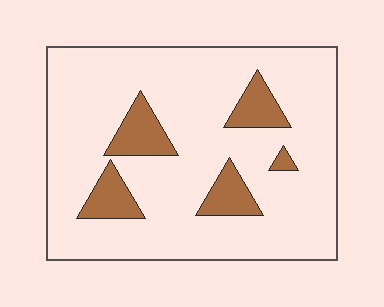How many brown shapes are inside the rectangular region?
5.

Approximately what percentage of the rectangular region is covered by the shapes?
Approximately 15%.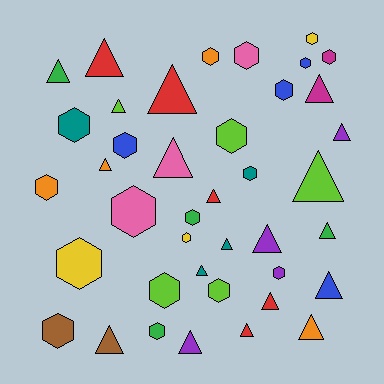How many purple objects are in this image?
There are 4 purple objects.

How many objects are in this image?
There are 40 objects.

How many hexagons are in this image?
There are 20 hexagons.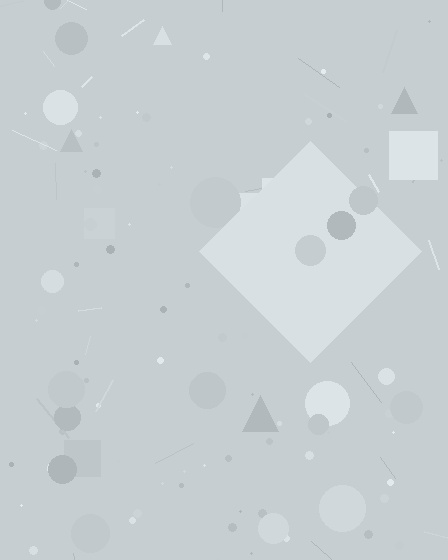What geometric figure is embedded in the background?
A diamond is embedded in the background.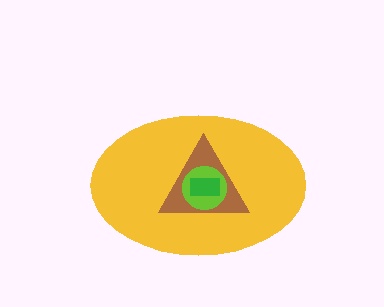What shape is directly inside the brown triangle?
The lime circle.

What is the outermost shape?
The yellow ellipse.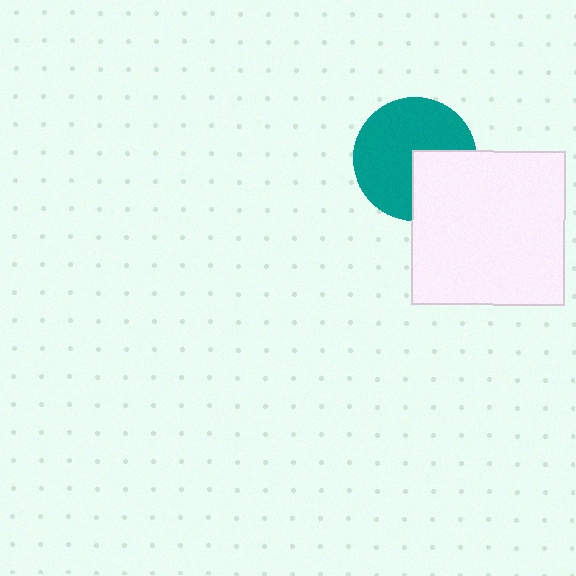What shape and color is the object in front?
The object in front is a white square.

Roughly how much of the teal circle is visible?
Most of it is visible (roughly 69%).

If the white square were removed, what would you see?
You would see the complete teal circle.